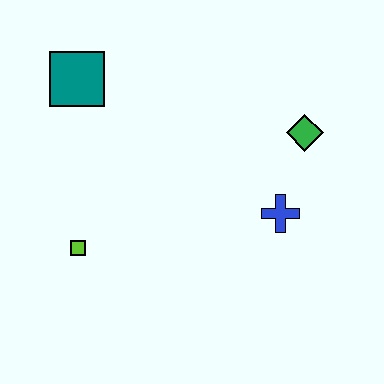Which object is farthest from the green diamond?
The lime square is farthest from the green diamond.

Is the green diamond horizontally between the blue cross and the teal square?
No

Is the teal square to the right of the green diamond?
No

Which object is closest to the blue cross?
The green diamond is closest to the blue cross.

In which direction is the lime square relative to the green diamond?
The lime square is to the left of the green diamond.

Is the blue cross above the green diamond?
No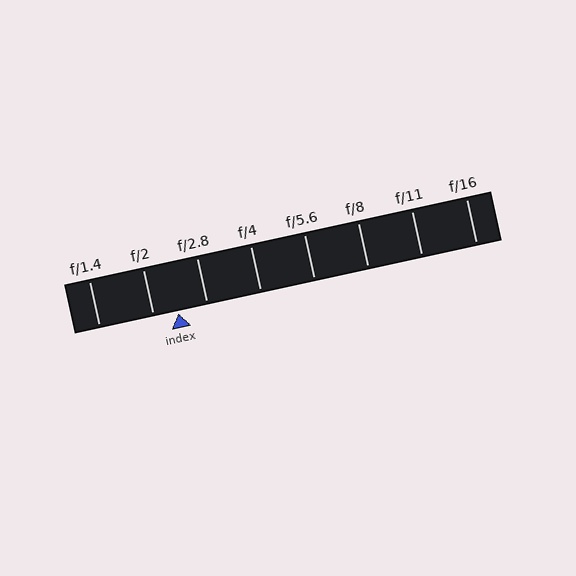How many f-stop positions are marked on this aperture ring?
There are 8 f-stop positions marked.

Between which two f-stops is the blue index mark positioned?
The index mark is between f/2 and f/2.8.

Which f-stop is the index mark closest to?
The index mark is closest to f/2.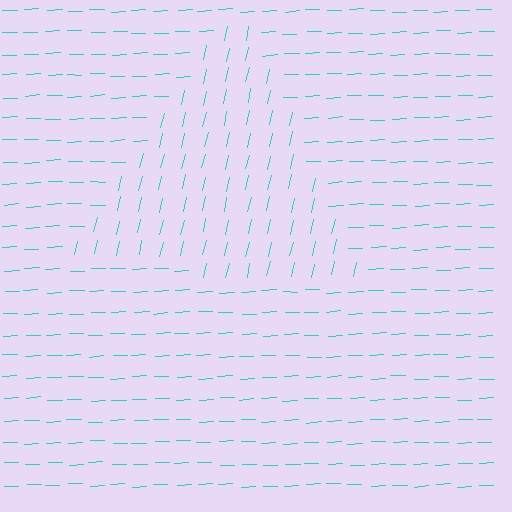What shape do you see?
I see a triangle.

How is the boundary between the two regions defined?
The boundary is defined purely by a change in line orientation (approximately 75 degrees difference). All lines are the same color and thickness.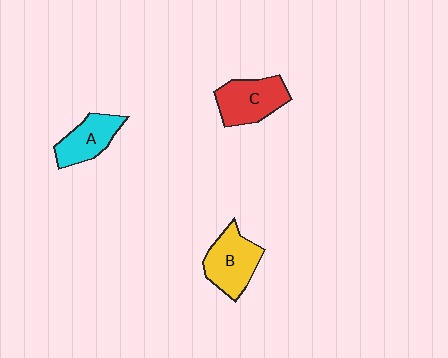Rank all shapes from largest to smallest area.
From largest to smallest: B (yellow), C (red), A (cyan).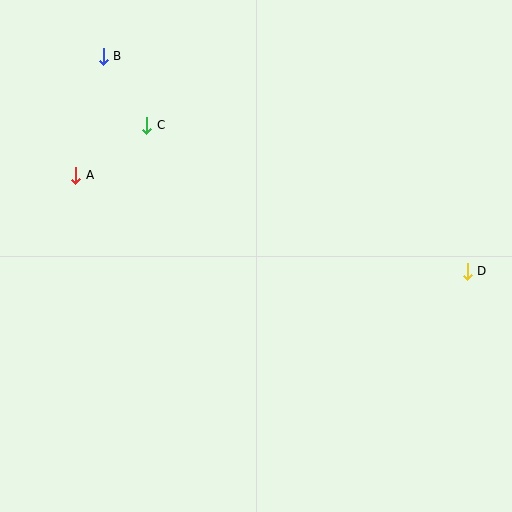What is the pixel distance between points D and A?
The distance between D and A is 403 pixels.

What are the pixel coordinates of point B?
Point B is at (103, 56).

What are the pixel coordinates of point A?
Point A is at (76, 175).